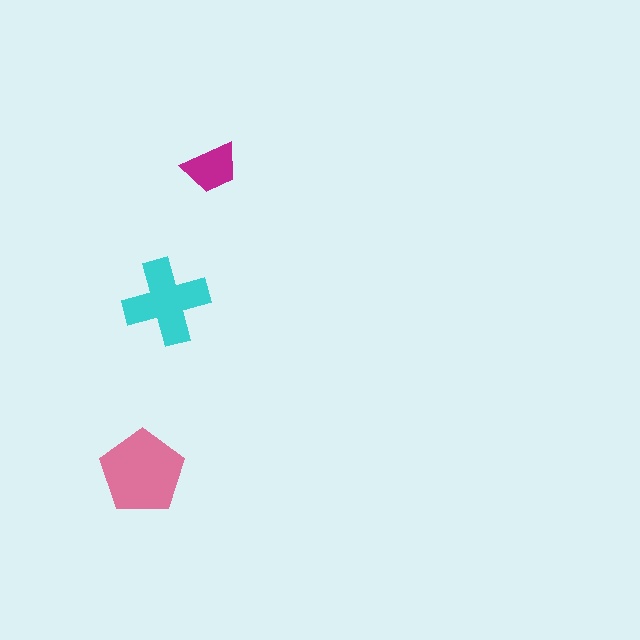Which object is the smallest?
The magenta trapezoid.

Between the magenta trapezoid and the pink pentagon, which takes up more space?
The pink pentagon.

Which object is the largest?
The pink pentagon.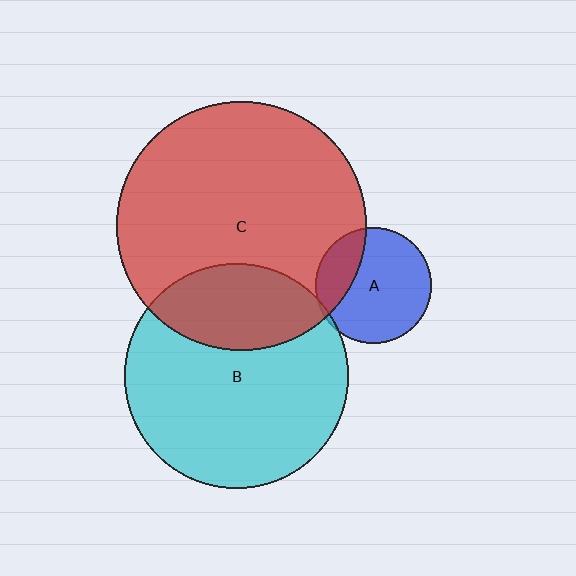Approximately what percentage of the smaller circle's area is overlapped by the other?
Approximately 30%.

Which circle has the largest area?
Circle C (red).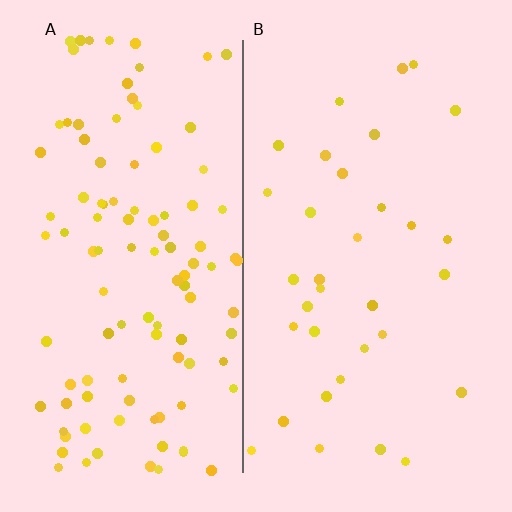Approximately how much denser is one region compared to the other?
Approximately 3.2× — region A over region B.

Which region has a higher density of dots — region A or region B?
A (the left).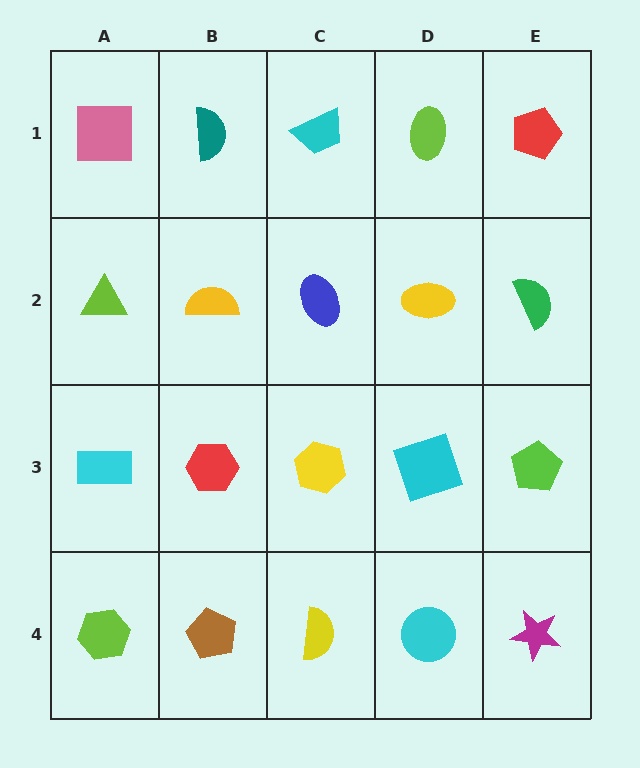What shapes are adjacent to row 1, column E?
A green semicircle (row 2, column E), a lime ellipse (row 1, column D).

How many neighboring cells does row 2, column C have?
4.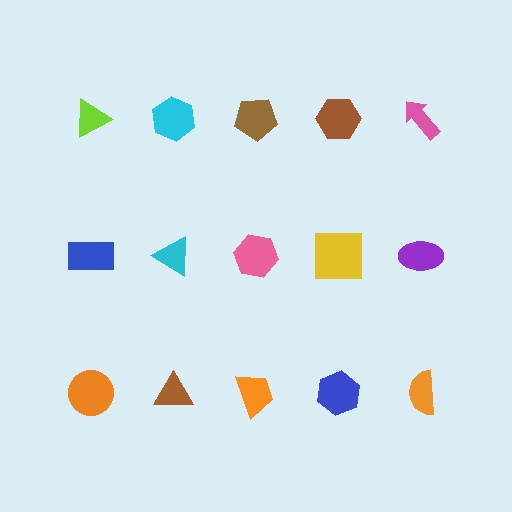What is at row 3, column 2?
A brown triangle.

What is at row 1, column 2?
A cyan hexagon.